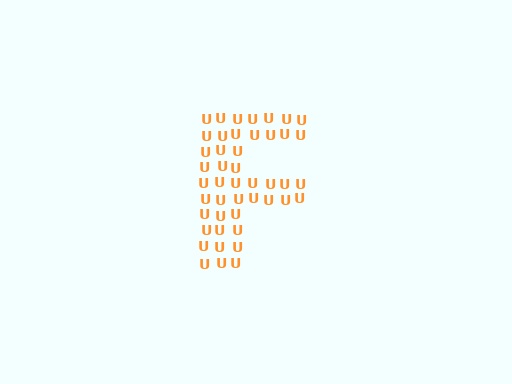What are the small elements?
The small elements are letter U's.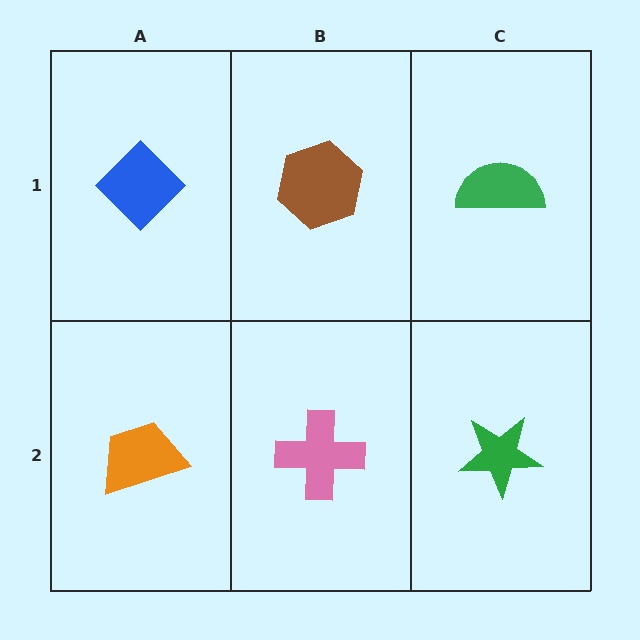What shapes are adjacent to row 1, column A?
An orange trapezoid (row 2, column A), a brown hexagon (row 1, column B).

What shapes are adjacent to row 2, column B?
A brown hexagon (row 1, column B), an orange trapezoid (row 2, column A), a green star (row 2, column C).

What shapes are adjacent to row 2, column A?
A blue diamond (row 1, column A), a pink cross (row 2, column B).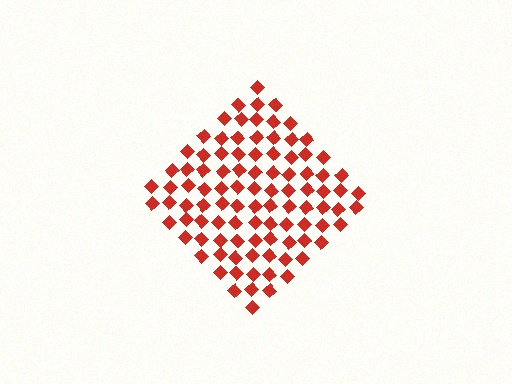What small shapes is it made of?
It is made of small diamonds.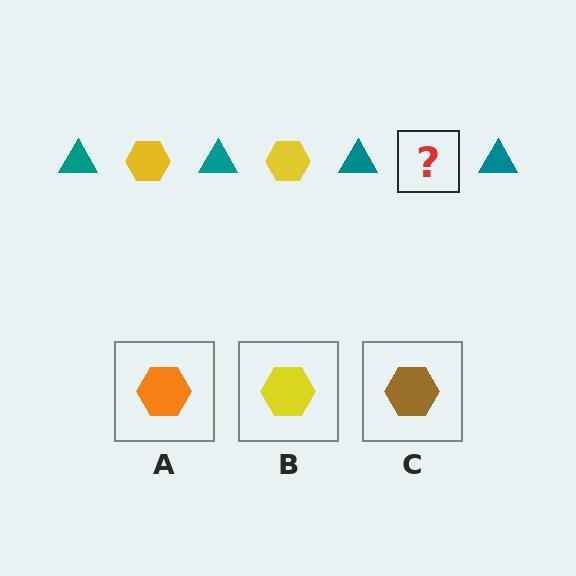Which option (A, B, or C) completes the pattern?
B.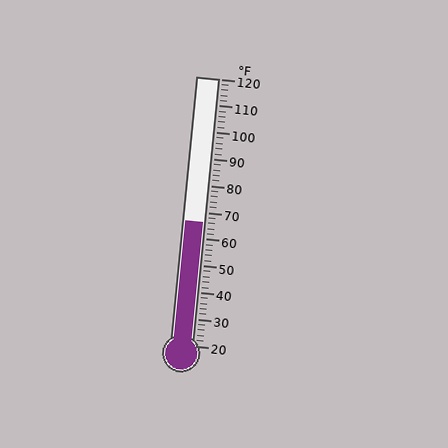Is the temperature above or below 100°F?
The temperature is below 100°F.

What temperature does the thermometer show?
The thermometer shows approximately 66°F.